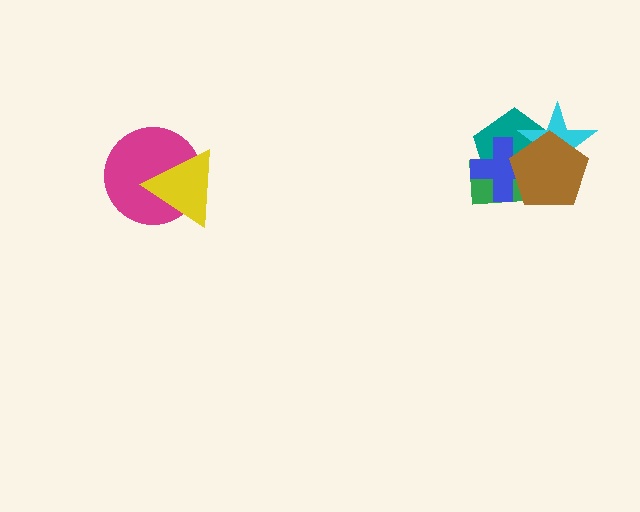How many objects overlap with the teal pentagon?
4 objects overlap with the teal pentagon.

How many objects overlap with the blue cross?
4 objects overlap with the blue cross.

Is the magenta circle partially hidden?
Yes, it is partially covered by another shape.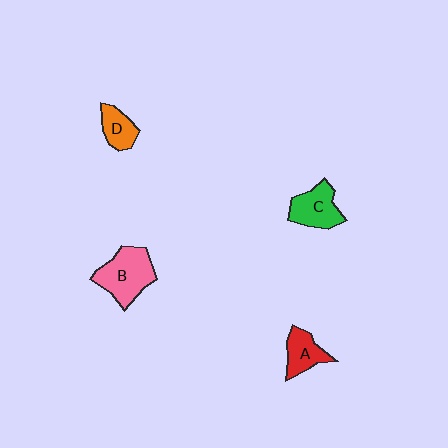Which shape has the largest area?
Shape B (pink).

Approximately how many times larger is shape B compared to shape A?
Approximately 1.7 times.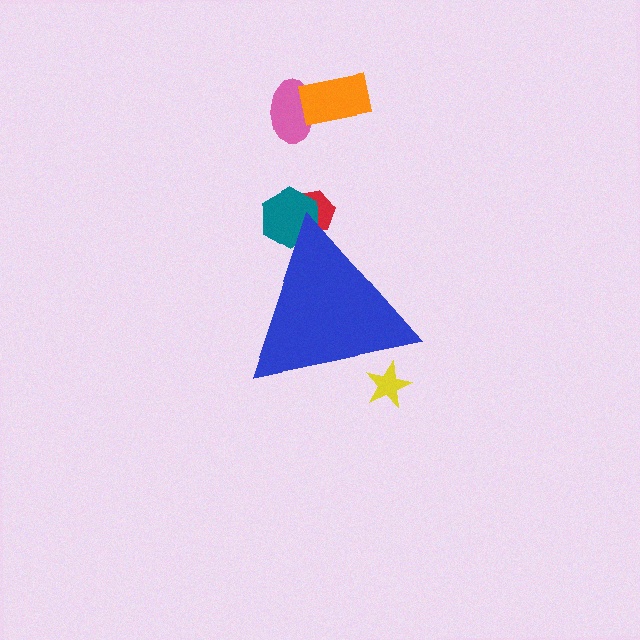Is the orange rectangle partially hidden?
No, the orange rectangle is fully visible.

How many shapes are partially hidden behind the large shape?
3 shapes are partially hidden.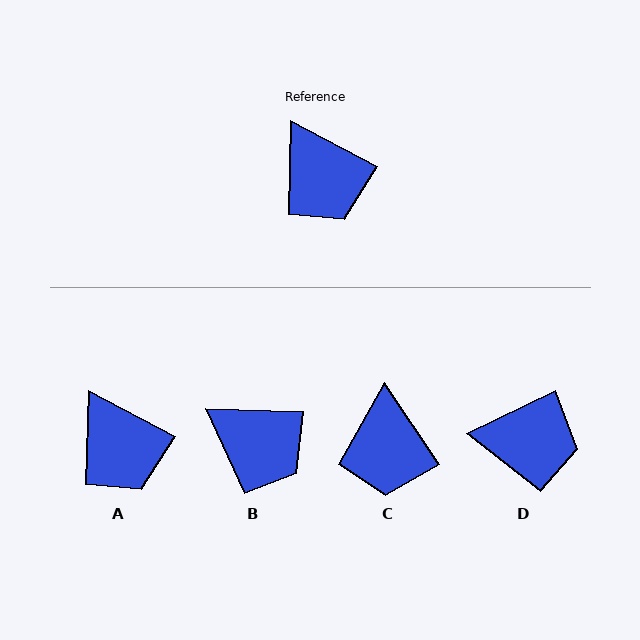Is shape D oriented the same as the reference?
No, it is off by about 53 degrees.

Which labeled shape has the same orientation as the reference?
A.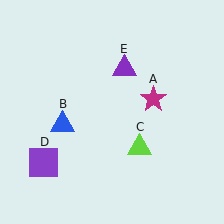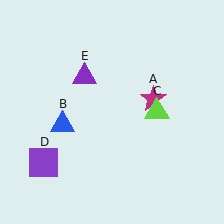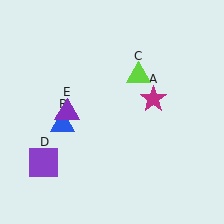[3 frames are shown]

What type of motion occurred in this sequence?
The lime triangle (object C), purple triangle (object E) rotated counterclockwise around the center of the scene.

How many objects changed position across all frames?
2 objects changed position: lime triangle (object C), purple triangle (object E).